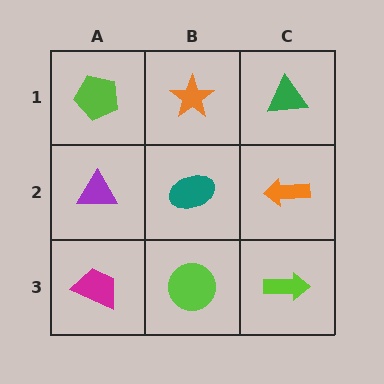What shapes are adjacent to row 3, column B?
A teal ellipse (row 2, column B), a magenta trapezoid (row 3, column A), a lime arrow (row 3, column C).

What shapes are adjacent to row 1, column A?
A purple triangle (row 2, column A), an orange star (row 1, column B).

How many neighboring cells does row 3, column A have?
2.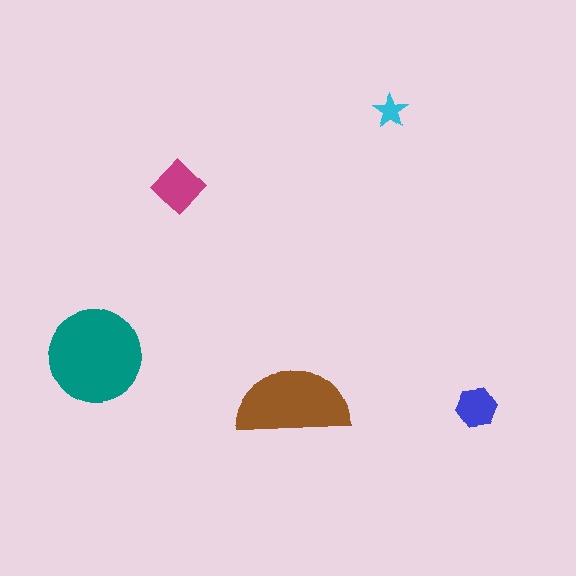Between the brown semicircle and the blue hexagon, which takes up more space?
The brown semicircle.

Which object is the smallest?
The cyan star.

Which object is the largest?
The teal circle.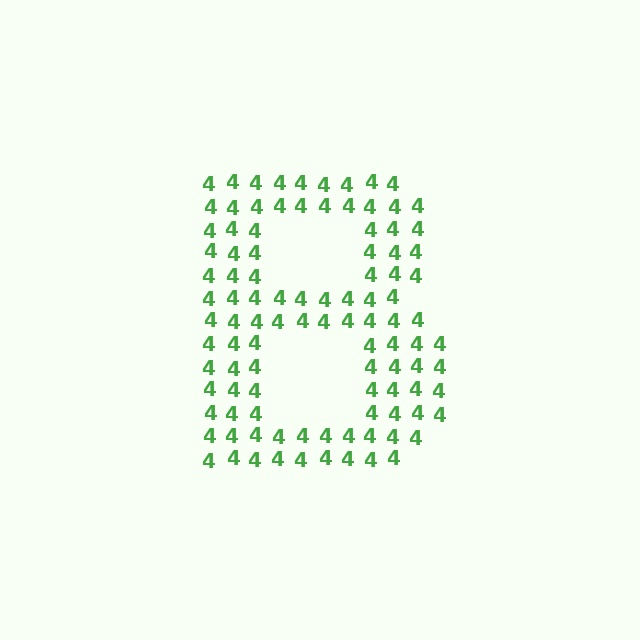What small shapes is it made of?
It is made of small digit 4's.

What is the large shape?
The large shape is the letter B.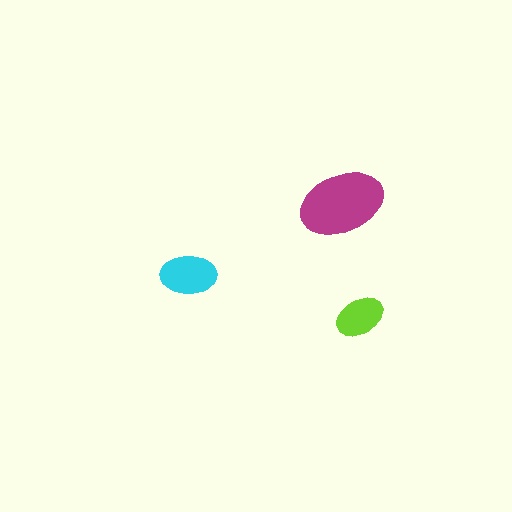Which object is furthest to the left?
The cyan ellipse is leftmost.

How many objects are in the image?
There are 3 objects in the image.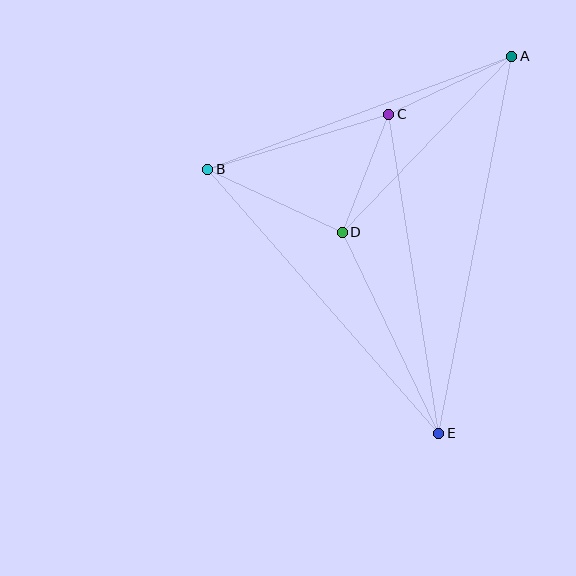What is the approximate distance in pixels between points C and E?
The distance between C and E is approximately 323 pixels.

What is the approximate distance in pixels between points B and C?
The distance between B and C is approximately 189 pixels.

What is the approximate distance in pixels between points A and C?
The distance between A and C is approximately 136 pixels.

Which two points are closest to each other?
Points C and D are closest to each other.